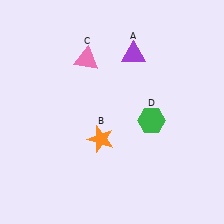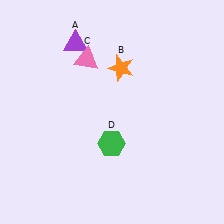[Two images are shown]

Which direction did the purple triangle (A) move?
The purple triangle (A) moved left.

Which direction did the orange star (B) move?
The orange star (B) moved up.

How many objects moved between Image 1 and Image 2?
3 objects moved between the two images.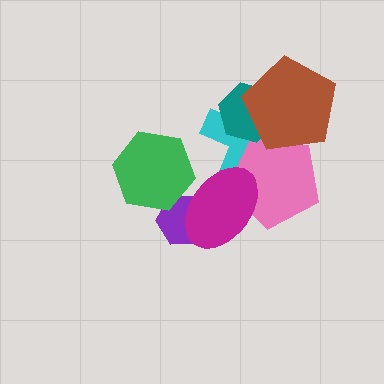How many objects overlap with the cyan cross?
4 objects overlap with the cyan cross.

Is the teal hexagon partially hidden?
Yes, it is partially covered by another shape.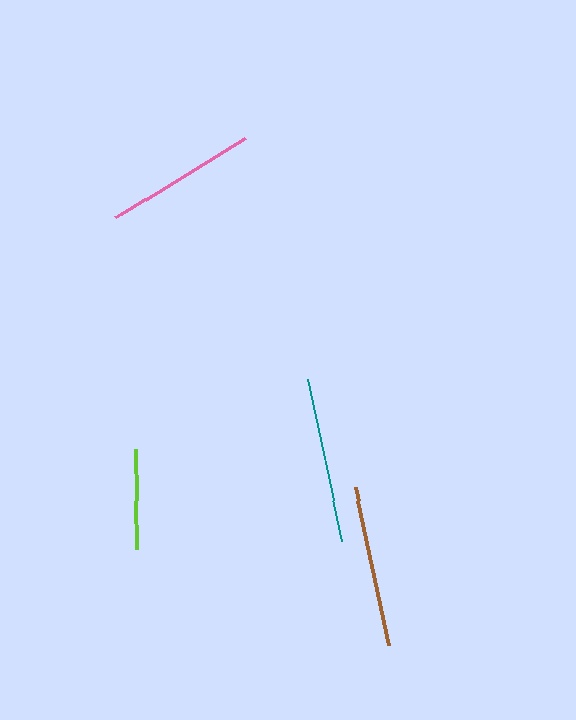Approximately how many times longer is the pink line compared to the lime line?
The pink line is approximately 1.5 times the length of the lime line.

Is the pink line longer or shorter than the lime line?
The pink line is longer than the lime line.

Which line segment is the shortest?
The lime line is the shortest at approximately 101 pixels.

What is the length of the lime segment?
The lime segment is approximately 101 pixels long.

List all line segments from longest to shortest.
From longest to shortest: teal, brown, pink, lime.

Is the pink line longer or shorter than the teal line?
The teal line is longer than the pink line.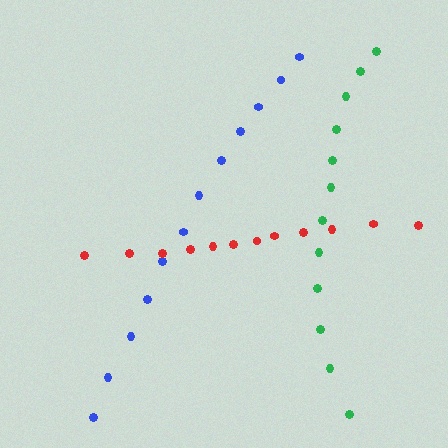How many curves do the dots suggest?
There are 3 distinct paths.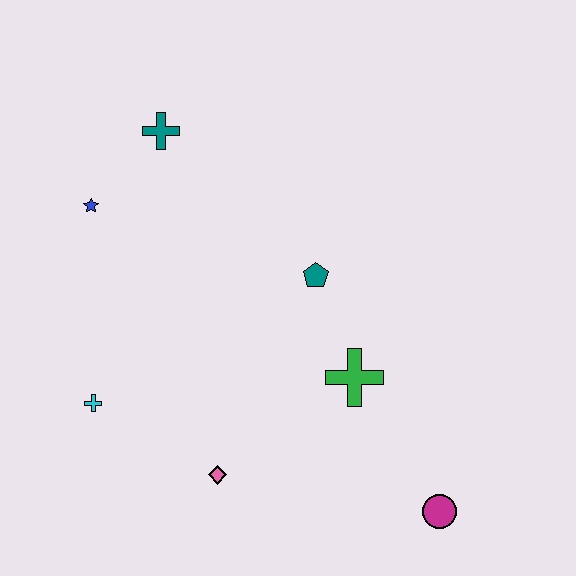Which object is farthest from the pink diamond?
The teal cross is farthest from the pink diamond.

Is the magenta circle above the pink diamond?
No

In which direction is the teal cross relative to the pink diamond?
The teal cross is above the pink diamond.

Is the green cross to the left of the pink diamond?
No